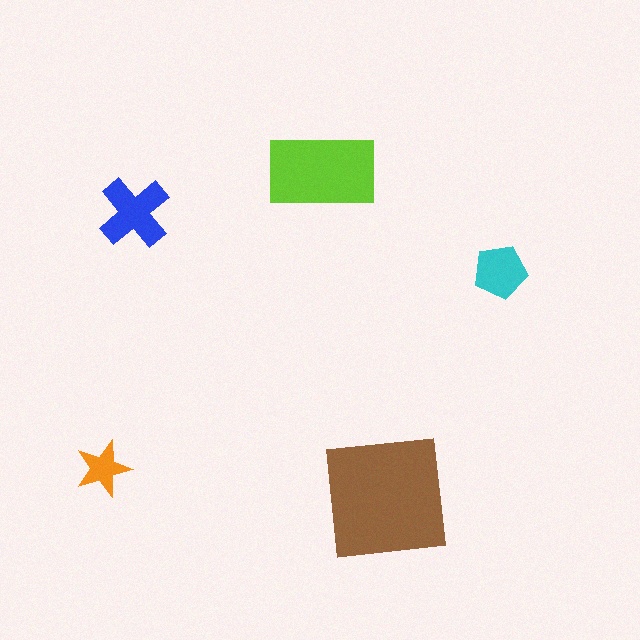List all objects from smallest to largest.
The orange star, the cyan pentagon, the blue cross, the lime rectangle, the brown square.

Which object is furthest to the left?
The orange star is leftmost.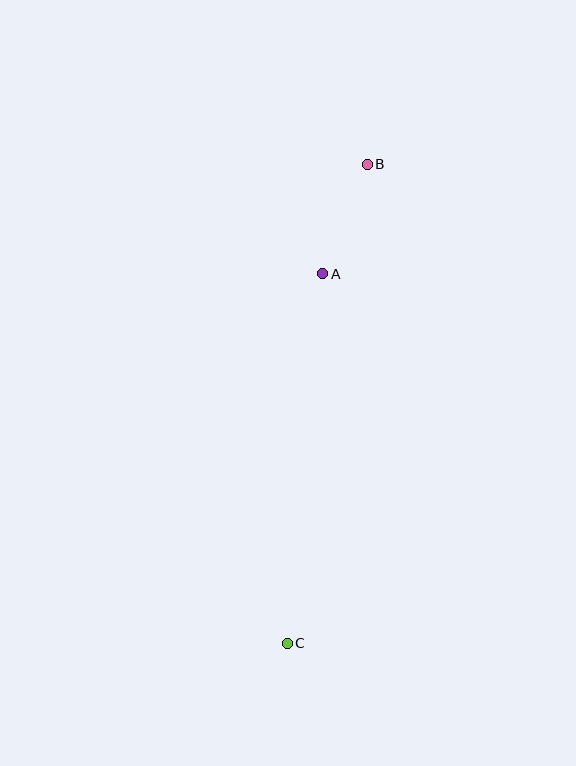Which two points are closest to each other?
Points A and B are closest to each other.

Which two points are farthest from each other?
Points B and C are farthest from each other.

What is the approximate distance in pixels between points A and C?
The distance between A and C is approximately 372 pixels.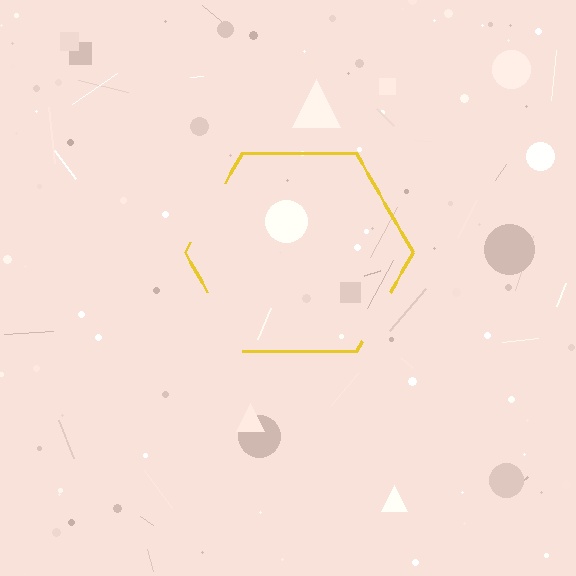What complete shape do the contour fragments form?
The contour fragments form a hexagon.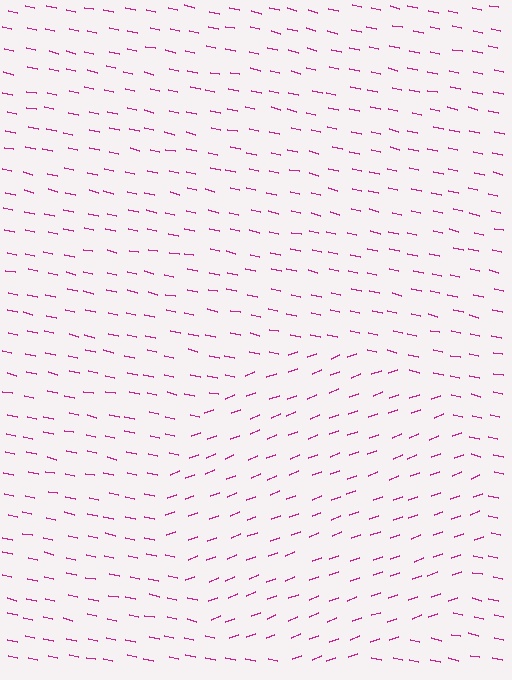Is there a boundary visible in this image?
Yes, there is a texture boundary formed by a change in line orientation.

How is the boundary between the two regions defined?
The boundary is defined purely by a change in line orientation (approximately 33 degrees difference). All lines are the same color and thickness.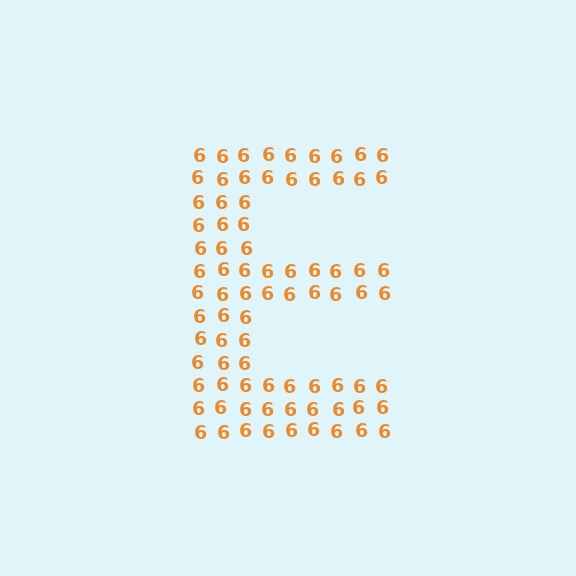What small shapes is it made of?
It is made of small digit 6's.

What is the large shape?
The large shape is the letter E.